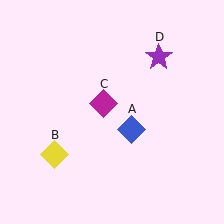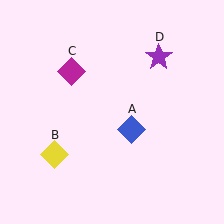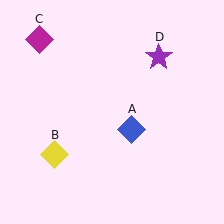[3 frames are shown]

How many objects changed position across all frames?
1 object changed position: magenta diamond (object C).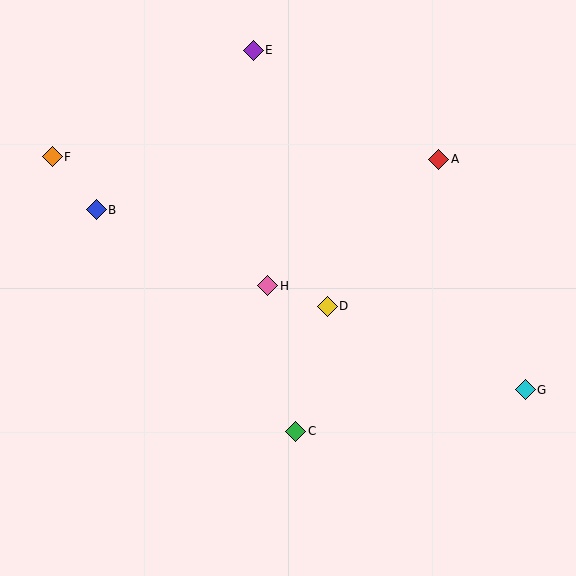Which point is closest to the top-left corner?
Point F is closest to the top-left corner.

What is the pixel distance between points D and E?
The distance between D and E is 267 pixels.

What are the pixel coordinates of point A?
Point A is at (439, 159).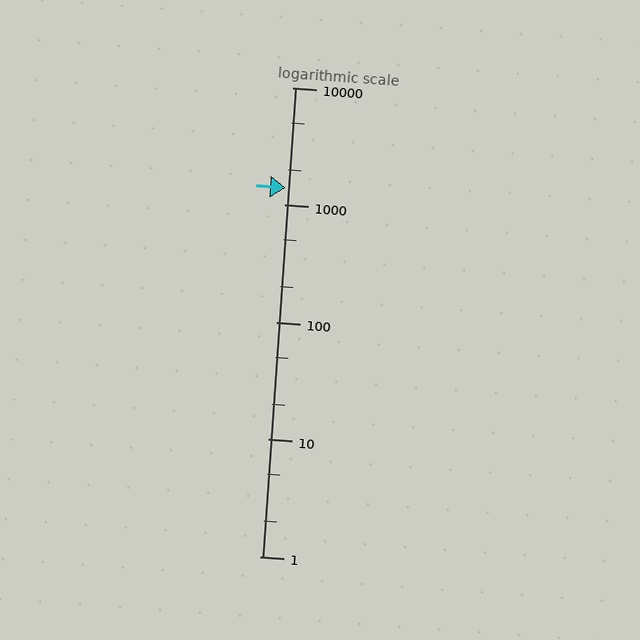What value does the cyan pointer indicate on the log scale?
The pointer indicates approximately 1400.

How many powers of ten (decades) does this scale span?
The scale spans 4 decades, from 1 to 10000.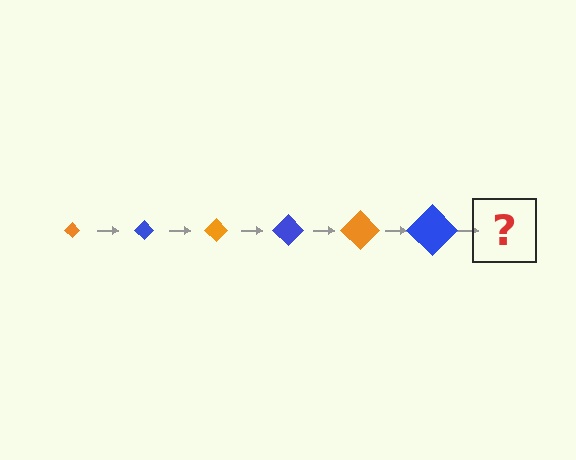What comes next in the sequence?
The next element should be an orange diamond, larger than the previous one.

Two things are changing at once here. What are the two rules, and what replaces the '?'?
The two rules are that the diamond grows larger each step and the color cycles through orange and blue. The '?' should be an orange diamond, larger than the previous one.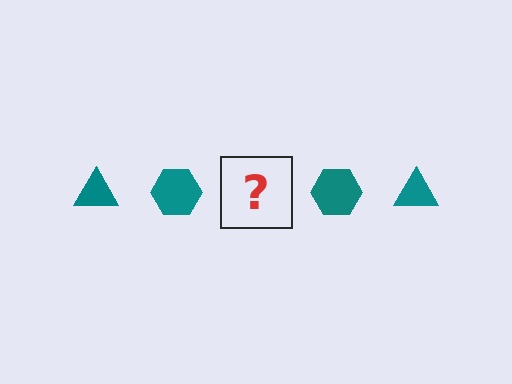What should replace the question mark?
The question mark should be replaced with a teal triangle.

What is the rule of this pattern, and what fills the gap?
The rule is that the pattern cycles through triangle, hexagon shapes in teal. The gap should be filled with a teal triangle.